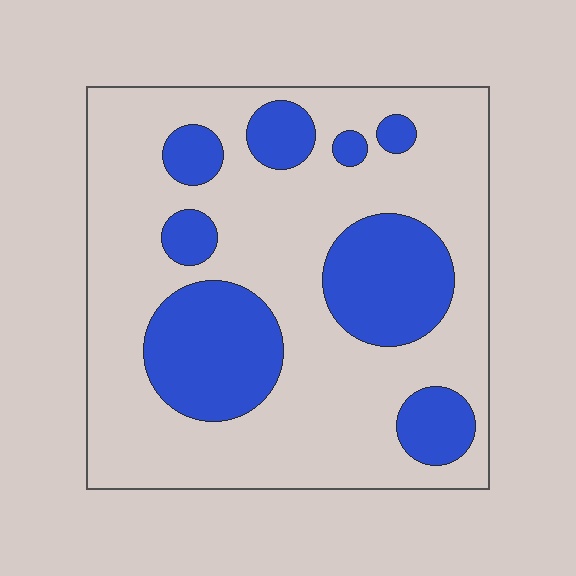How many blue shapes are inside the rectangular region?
8.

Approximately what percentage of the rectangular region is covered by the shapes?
Approximately 30%.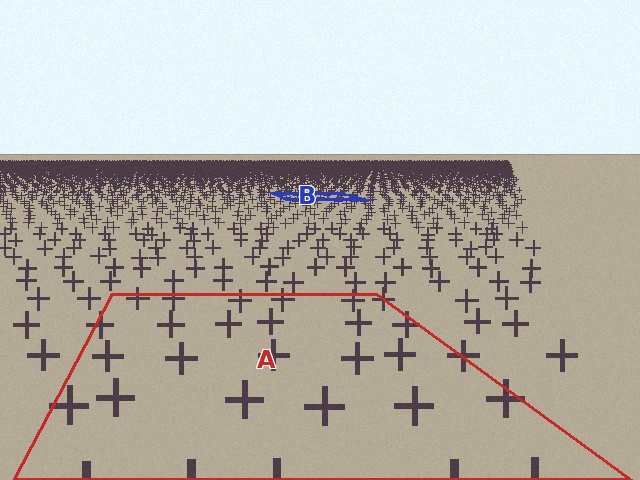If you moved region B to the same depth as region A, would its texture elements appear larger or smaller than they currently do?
They would appear larger. At a closer depth, the same texture elements are projected at a bigger on-screen size.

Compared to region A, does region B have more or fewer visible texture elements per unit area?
Region B has more texture elements per unit area — they are packed more densely because it is farther away.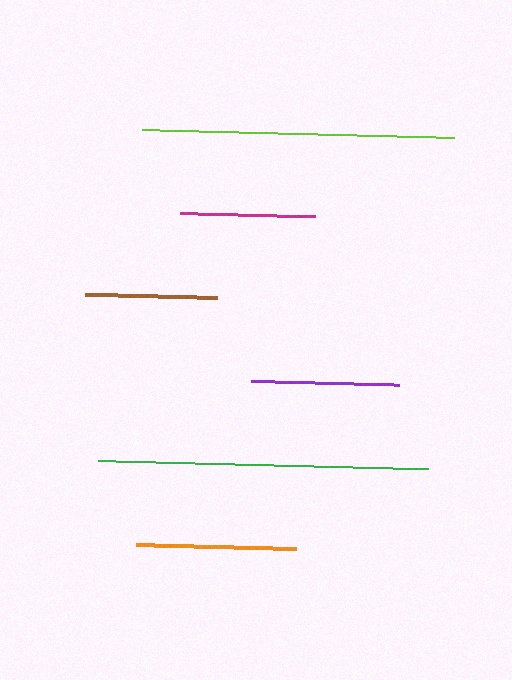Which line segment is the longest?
The green line is the longest at approximately 330 pixels.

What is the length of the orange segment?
The orange segment is approximately 159 pixels long.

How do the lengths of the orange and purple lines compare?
The orange and purple lines are approximately the same length.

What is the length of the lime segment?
The lime segment is approximately 312 pixels long.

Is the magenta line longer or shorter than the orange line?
The orange line is longer than the magenta line.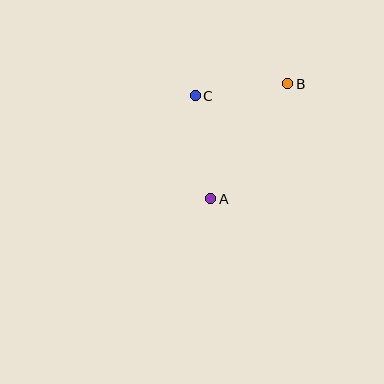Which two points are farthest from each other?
Points A and B are farthest from each other.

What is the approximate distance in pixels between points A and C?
The distance between A and C is approximately 104 pixels.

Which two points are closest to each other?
Points B and C are closest to each other.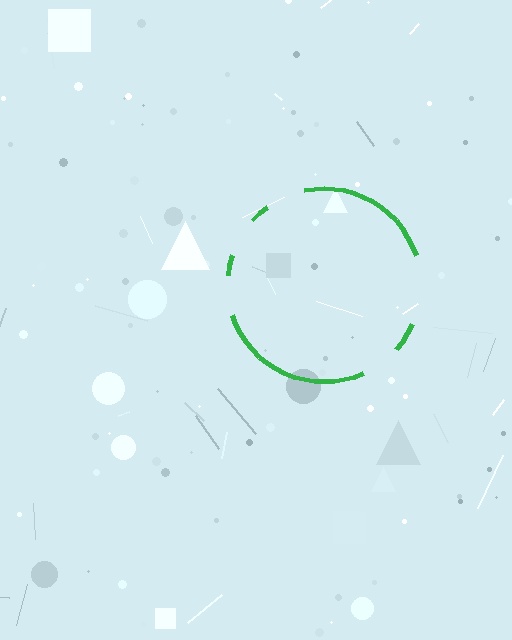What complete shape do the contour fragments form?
The contour fragments form a circle.